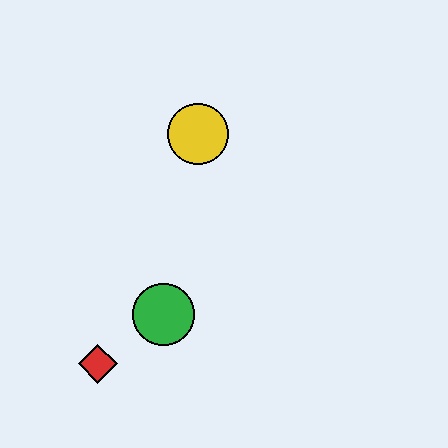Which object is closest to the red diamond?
The green circle is closest to the red diamond.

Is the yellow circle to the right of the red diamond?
Yes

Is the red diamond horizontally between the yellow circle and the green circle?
No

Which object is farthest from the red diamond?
The yellow circle is farthest from the red diamond.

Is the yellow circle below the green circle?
No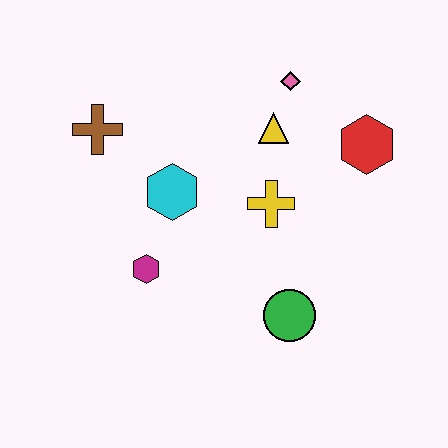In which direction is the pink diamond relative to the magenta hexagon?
The pink diamond is above the magenta hexagon.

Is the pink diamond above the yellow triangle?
Yes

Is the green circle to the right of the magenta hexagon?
Yes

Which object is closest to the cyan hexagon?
The magenta hexagon is closest to the cyan hexagon.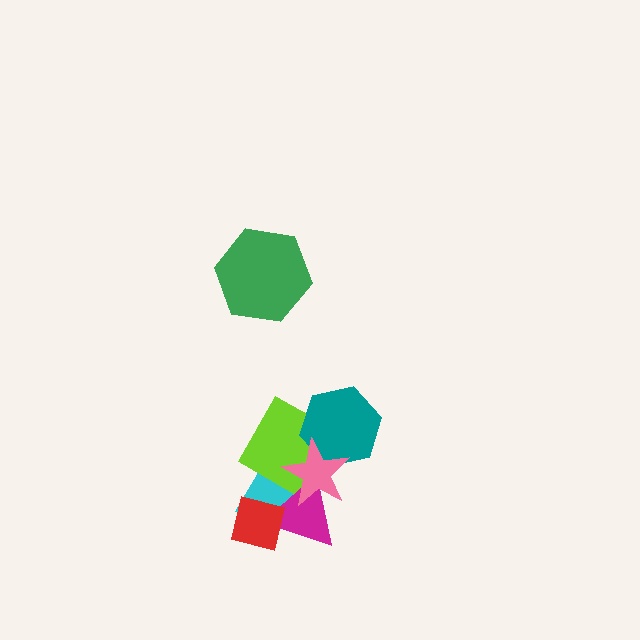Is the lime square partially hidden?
Yes, it is partially covered by another shape.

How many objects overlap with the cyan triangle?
4 objects overlap with the cyan triangle.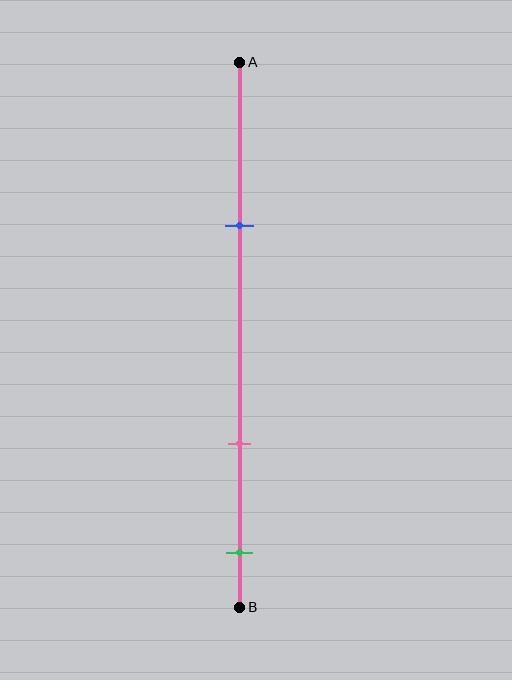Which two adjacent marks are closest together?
The pink and green marks are the closest adjacent pair.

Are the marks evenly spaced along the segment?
No, the marks are not evenly spaced.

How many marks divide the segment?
There are 3 marks dividing the segment.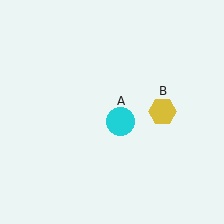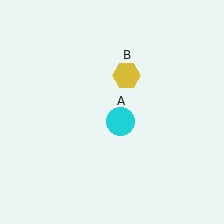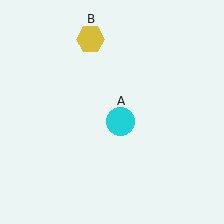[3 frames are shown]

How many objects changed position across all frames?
1 object changed position: yellow hexagon (object B).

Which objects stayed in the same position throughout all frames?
Cyan circle (object A) remained stationary.